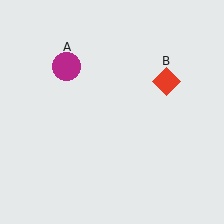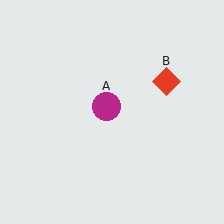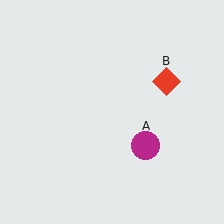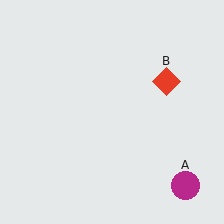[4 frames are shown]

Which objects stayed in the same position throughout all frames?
Red diamond (object B) remained stationary.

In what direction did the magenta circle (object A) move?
The magenta circle (object A) moved down and to the right.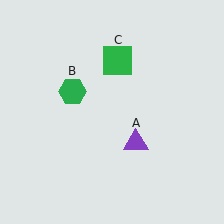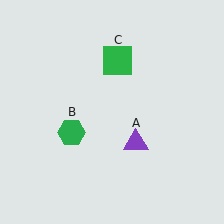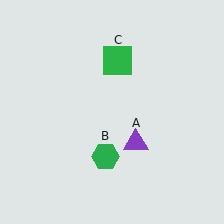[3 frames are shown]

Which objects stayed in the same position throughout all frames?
Purple triangle (object A) and green square (object C) remained stationary.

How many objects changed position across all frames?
1 object changed position: green hexagon (object B).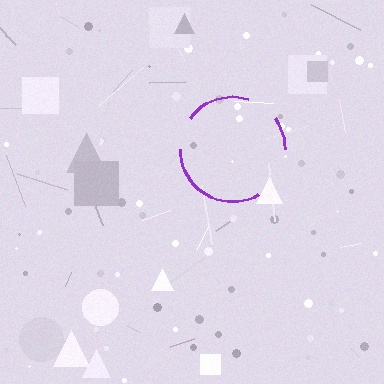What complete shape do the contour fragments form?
The contour fragments form a circle.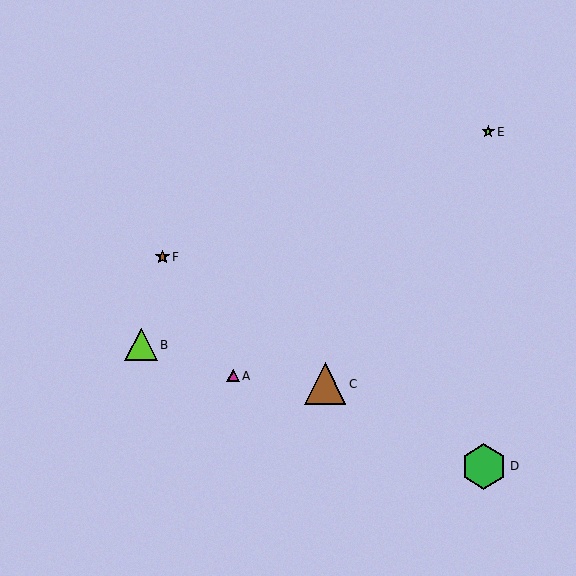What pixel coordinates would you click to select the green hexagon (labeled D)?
Click at (484, 466) to select the green hexagon D.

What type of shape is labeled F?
Shape F is a brown star.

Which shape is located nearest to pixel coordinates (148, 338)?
The lime triangle (labeled B) at (141, 345) is nearest to that location.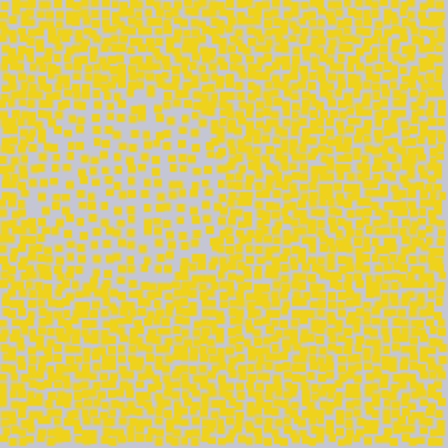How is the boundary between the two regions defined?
The boundary is defined by a change in element density (approximately 1.9x ratio). All elements are the same color, size, and shape.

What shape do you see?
I see a circle.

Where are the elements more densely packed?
The elements are more densely packed outside the circle boundary.